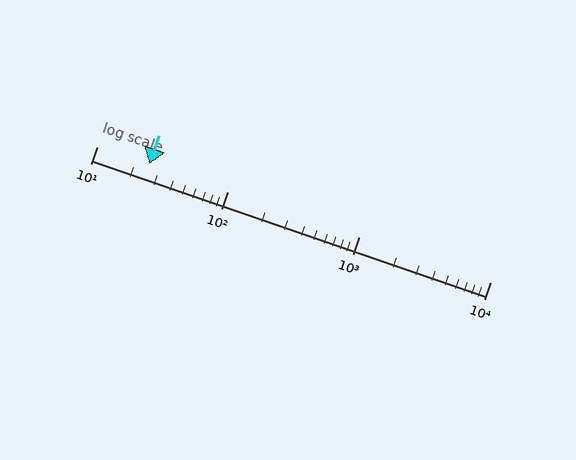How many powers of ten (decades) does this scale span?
The scale spans 3 decades, from 10 to 10000.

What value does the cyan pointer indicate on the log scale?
The pointer indicates approximately 25.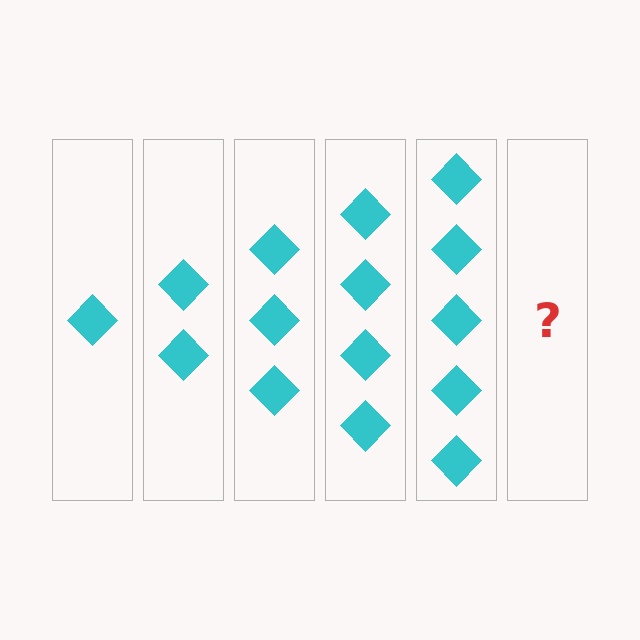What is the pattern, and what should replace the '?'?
The pattern is that each step adds one more diamond. The '?' should be 6 diamonds.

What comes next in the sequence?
The next element should be 6 diamonds.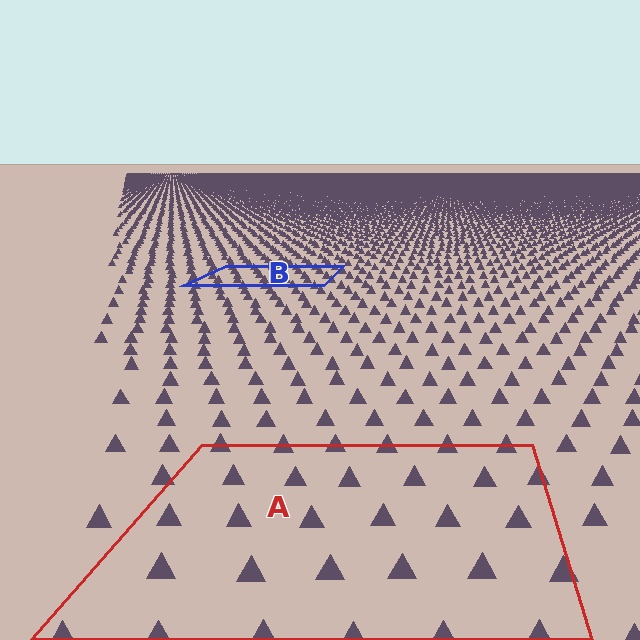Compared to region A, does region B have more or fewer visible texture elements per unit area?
Region B has more texture elements per unit area — they are packed more densely because it is farther away.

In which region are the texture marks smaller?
The texture marks are smaller in region B, because it is farther away.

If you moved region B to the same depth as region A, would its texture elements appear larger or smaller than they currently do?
They would appear larger. At a closer depth, the same texture elements are projected at a bigger on-screen size.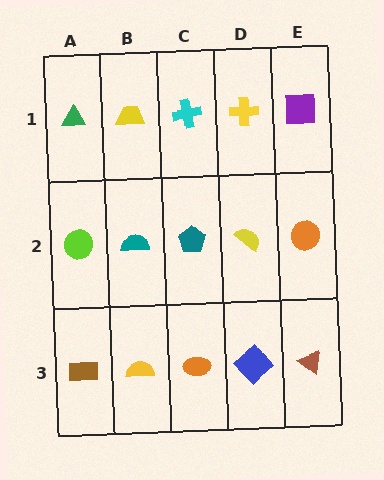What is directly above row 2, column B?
A yellow trapezoid.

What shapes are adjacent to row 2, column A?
A green triangle (row 1, column A), a brown rectangle (row 3, column A), a teal semicircle (row 2, column B).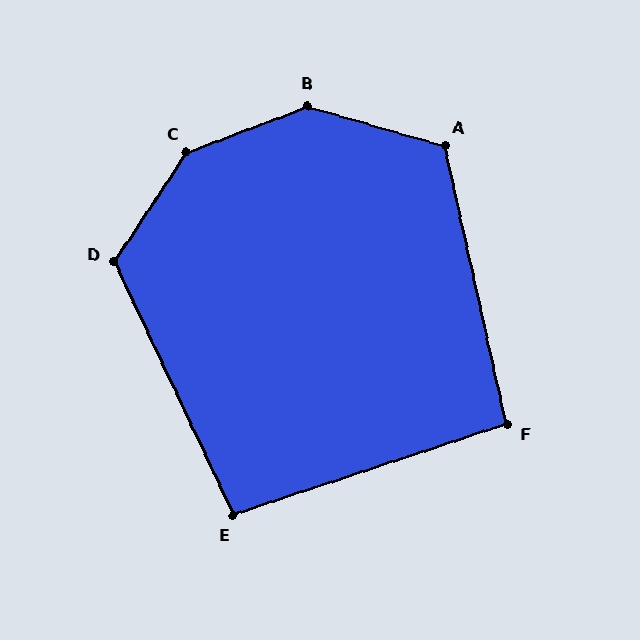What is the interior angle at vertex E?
Approximately 97 degrees (obtuse).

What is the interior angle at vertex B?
Approximately 143 degrees (obtuse).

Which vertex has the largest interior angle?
C, at approximately 145 degrees.